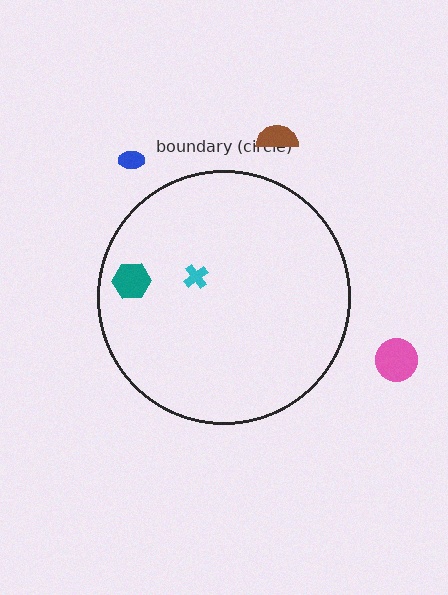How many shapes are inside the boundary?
2 inside, 3 outside.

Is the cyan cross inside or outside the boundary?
Inside.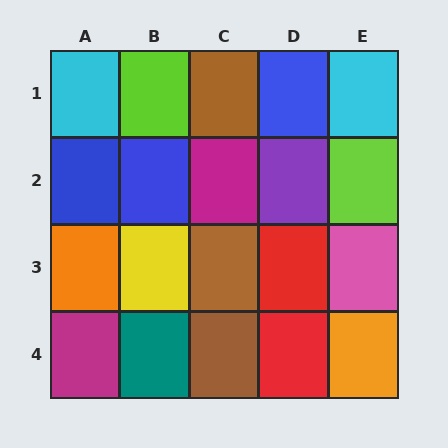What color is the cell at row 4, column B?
Teal.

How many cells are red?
2 cells are red.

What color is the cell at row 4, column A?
Magenta.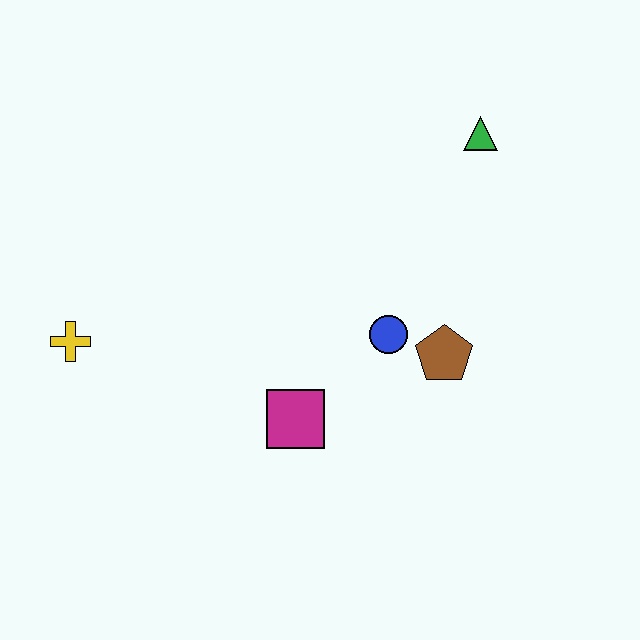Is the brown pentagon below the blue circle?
Yes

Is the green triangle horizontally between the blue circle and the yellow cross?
No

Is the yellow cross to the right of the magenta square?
No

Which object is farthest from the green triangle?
The yellow cross is farthest from the green triangle.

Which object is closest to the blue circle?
The brown pentagon is closest to the blue circle.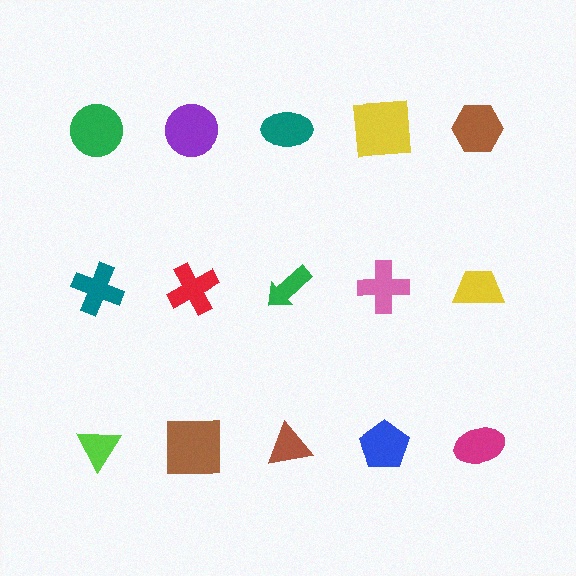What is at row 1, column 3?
A teal ellipse.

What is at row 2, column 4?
A pink cross.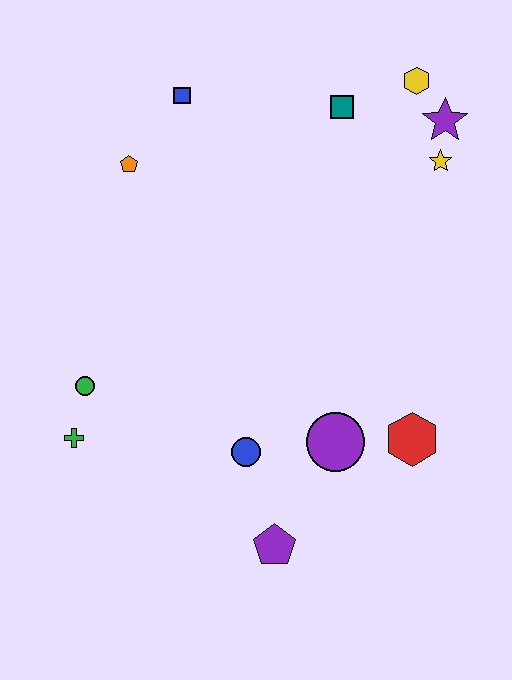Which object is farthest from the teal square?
The purple pentagon is farthest from the teal square.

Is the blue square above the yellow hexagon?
No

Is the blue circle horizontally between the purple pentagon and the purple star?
No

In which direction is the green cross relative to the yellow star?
The green cross is to the left of the yellow star.